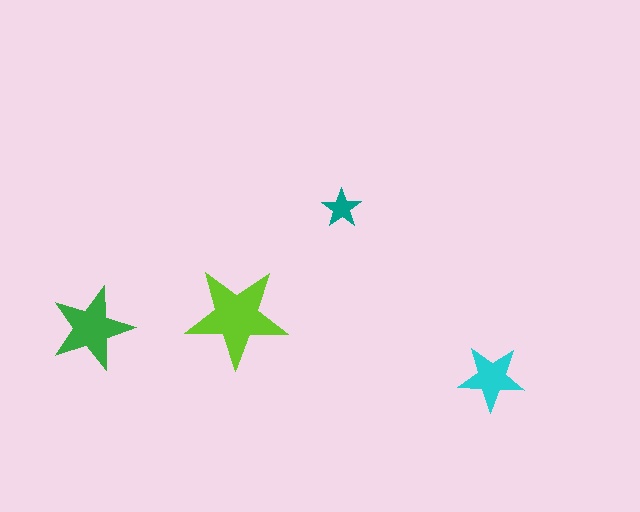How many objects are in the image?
There are 4 objects in the image.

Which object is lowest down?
The cyan star is bottommost.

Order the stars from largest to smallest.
the lime one, the green one, the cyan one, the teal one.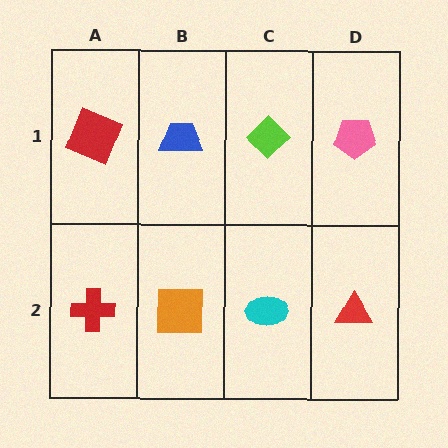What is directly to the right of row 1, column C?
A pink pentagon.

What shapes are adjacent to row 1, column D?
A red triangle (row 2, column D), a lime diamond (row 1, column C).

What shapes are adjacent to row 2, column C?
A lime diamond (row 1, column C), an orange square (row 2, column B), a red triangle (row 2, column D).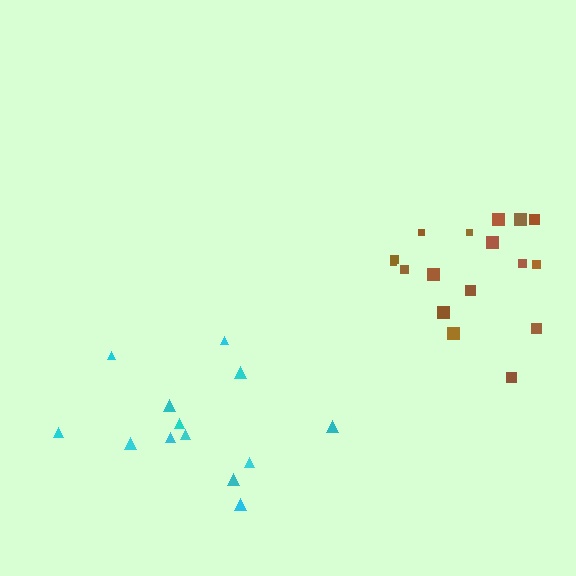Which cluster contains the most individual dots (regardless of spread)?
Brown (17).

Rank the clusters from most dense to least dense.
brown, cyan.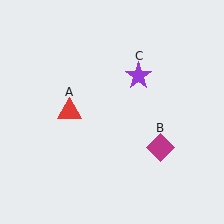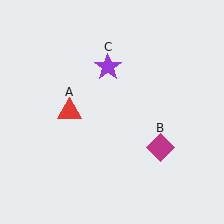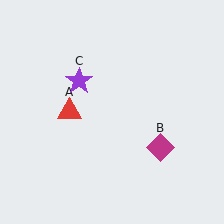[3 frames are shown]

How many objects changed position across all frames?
1 object changed position: purple star (object C).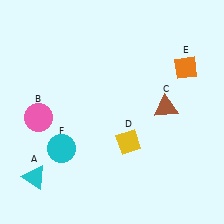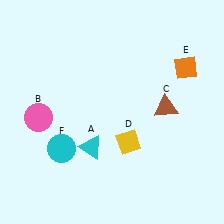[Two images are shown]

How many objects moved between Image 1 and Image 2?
1 object moved between the two images.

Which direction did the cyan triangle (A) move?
The cyan triangle (A) moved right.